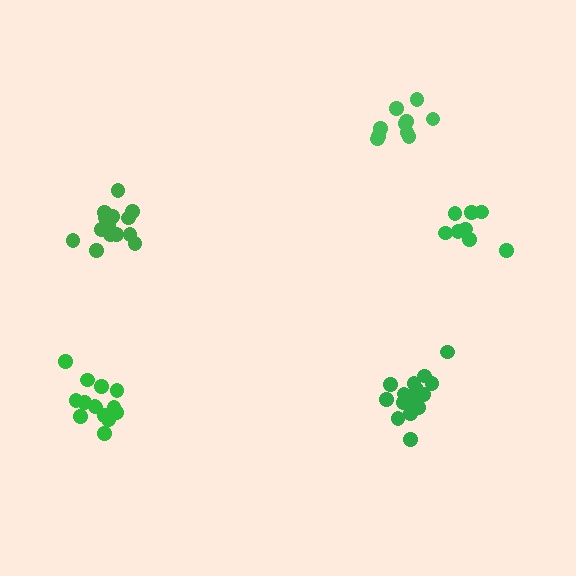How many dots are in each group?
Group 1: 9 dots, Group 2: 15 dots, Group 3: 14 dots, Group 4: 10 dots, Group 5: 14 dots (62 total).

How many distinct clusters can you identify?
There are 5 distinct clusters.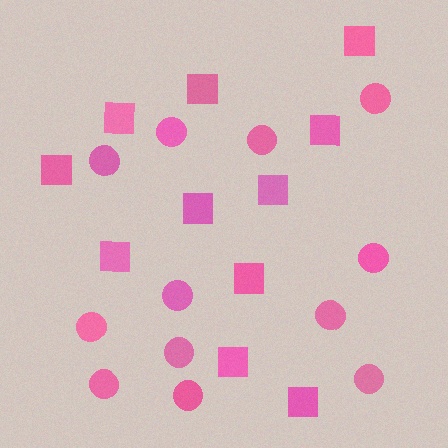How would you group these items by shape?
There are 2 groups: one group of circles (12) and one group of squares (11).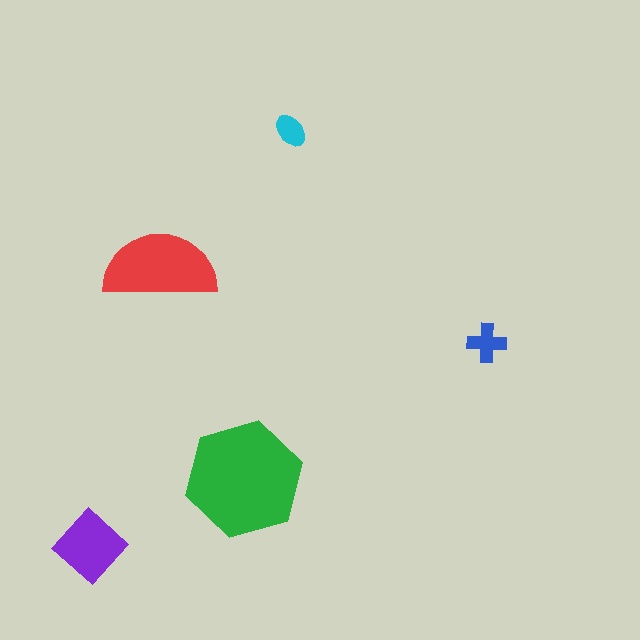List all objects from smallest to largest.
The cyan ellipse, the blue cross, the purple diamond, the red semicircle, the green hexagon.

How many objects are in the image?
There are 5 objects in the image.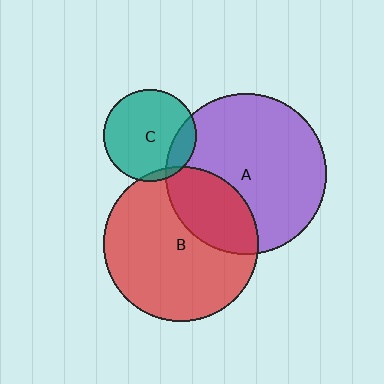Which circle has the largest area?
Circle A (purple).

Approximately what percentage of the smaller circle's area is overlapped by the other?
Approximately 5%.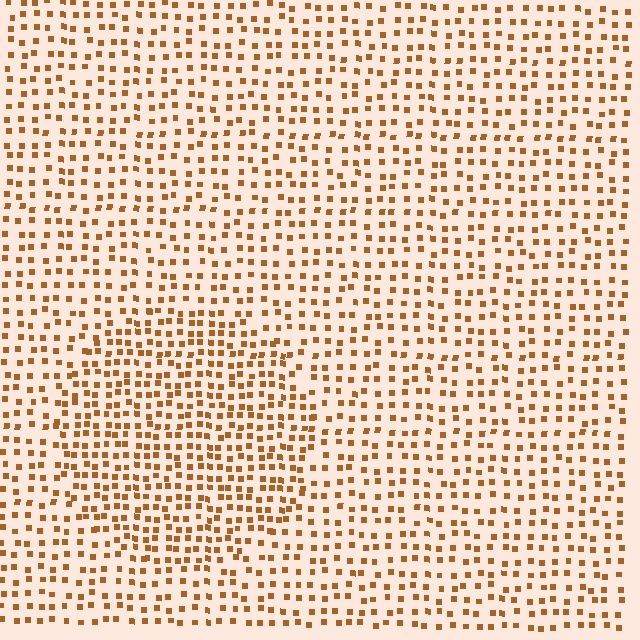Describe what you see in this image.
The image contains small brown elements arranged at two different densities. A circle-shaped region is visible where the elements are more densely packed than the surrounding area.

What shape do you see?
I see a circle.